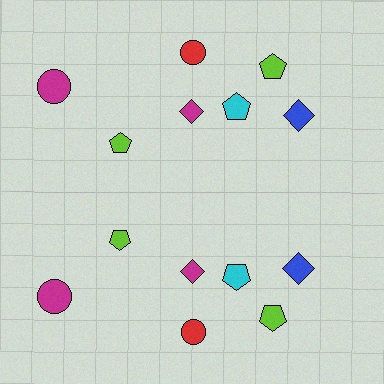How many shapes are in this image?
There are 14 shapes in this image.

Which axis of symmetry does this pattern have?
The pattern has a horizontal axis of symmetry running through the center of the image.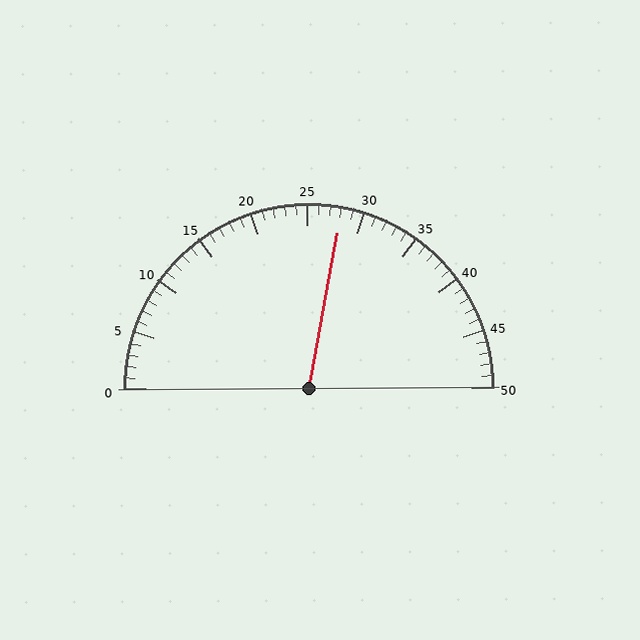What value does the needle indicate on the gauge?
The needle indicates approximately 28.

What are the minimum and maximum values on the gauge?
The gauge ranges from 0 to 50.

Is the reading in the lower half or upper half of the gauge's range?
The reading is in the upper half of the range (0 to 50).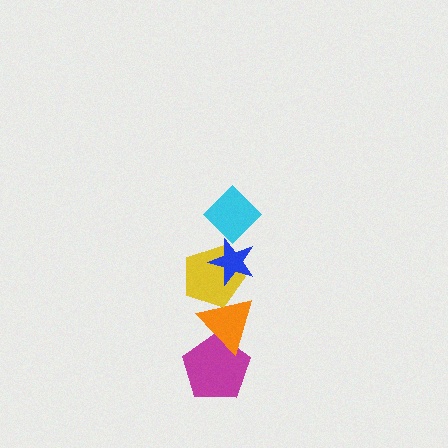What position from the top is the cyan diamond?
The cyan diamond is 1st from the top.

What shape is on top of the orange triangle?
The yellow pentagon is on top of the orange triangle.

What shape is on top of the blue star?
The cyan diamond is on top of the blue star.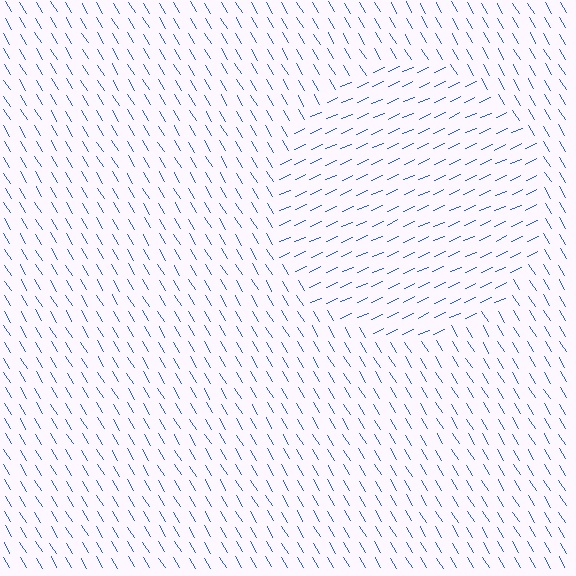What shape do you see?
I see a circle.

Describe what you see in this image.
The image is filled with small blue line segments. A circle region in the image has lines oriented differently from the surrounding lines, creating a visible texture boundary.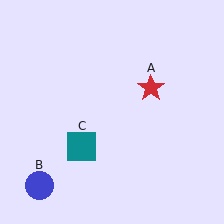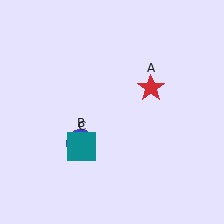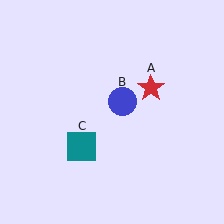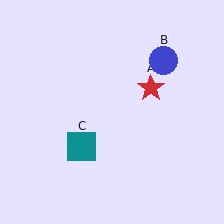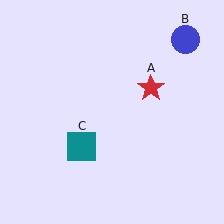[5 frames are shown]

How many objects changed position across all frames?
1 object changed position: blue circle (object B).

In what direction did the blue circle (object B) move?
The blue circle (object B) moved up and to the right.